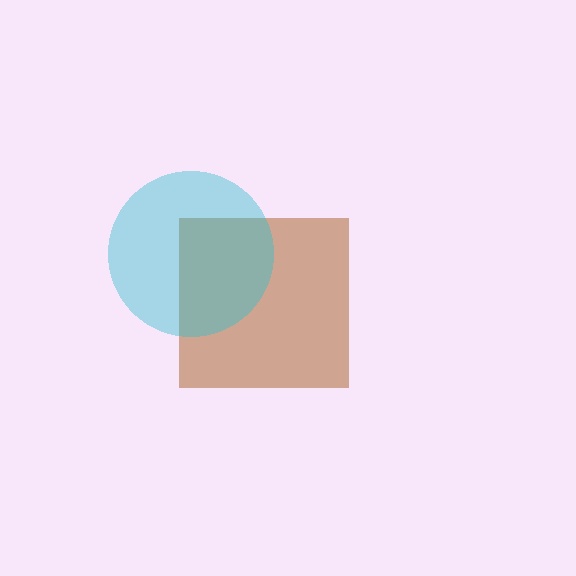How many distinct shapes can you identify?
There are 2 distinct shapes: a brown square, a cyan circle.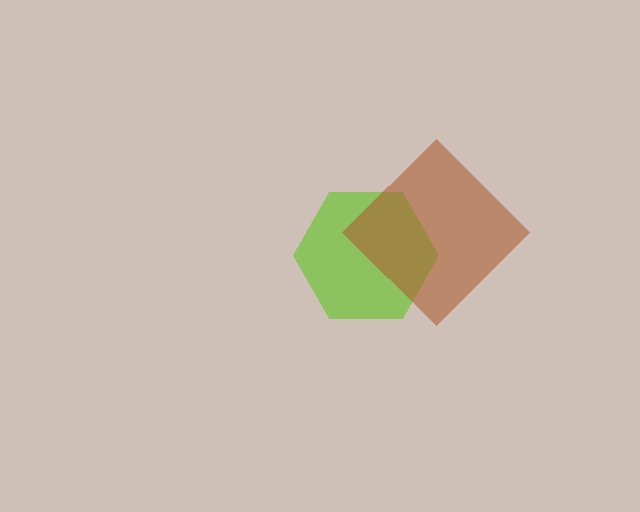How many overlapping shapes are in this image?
There are 2 overlapping shapes in the image.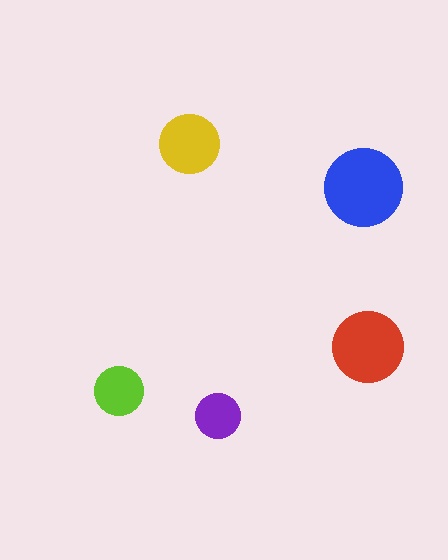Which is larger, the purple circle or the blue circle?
The blue one.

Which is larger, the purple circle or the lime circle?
The lime one.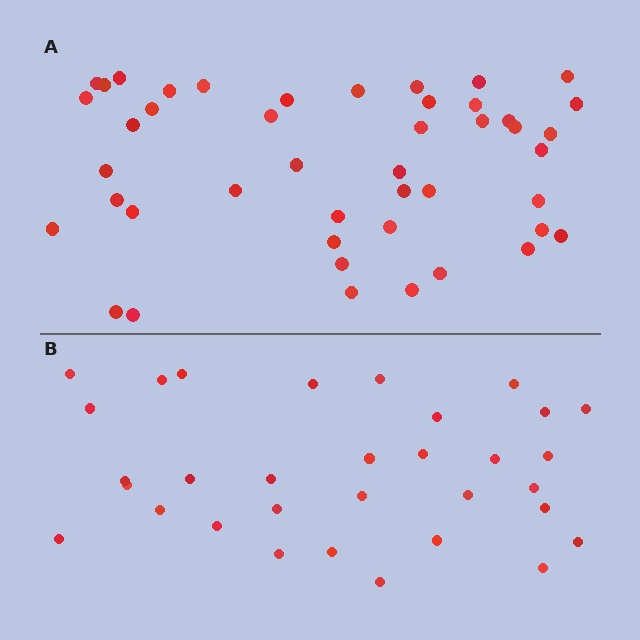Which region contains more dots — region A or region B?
Region A (the top region) has more dots.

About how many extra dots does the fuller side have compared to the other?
Region A has approximately 15 more dots than region B.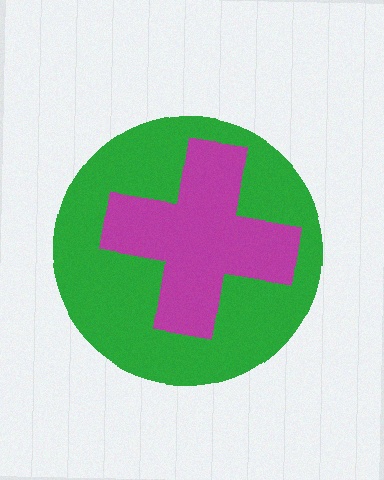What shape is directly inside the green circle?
The magenta cross.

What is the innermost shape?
The magenta cross.